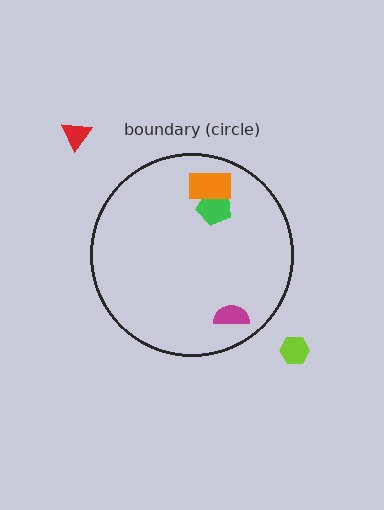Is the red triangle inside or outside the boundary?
Outside.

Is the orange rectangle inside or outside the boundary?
Inside.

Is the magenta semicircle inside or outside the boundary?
Inside.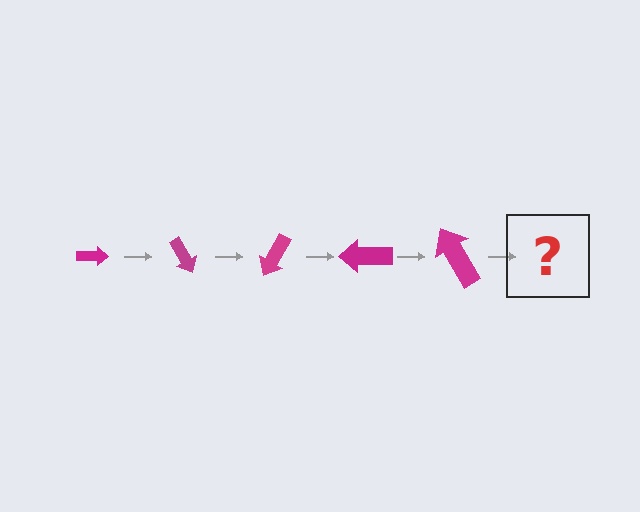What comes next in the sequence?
The next element should be an arrow, larger than the previous one and rotated 300 degrees from the start.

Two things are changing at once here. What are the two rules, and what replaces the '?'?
The two rules are that the arrow grows larger each step and it rotates 60 degrees each step. The '?' should be an arrow, larger than the previous one and rotated 300 degrees from the start.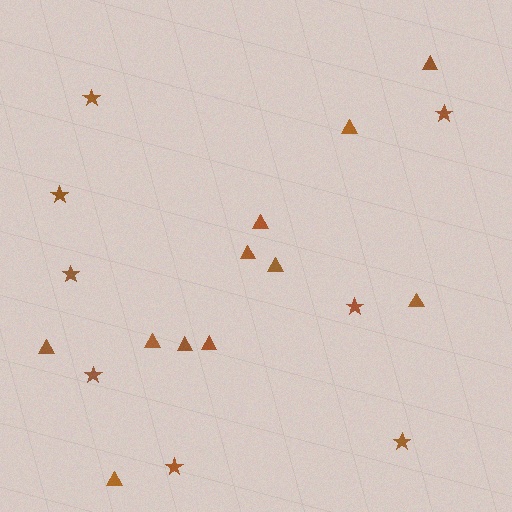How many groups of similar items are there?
There are 2 groups: one group of triangles (11) and one group of stars (8).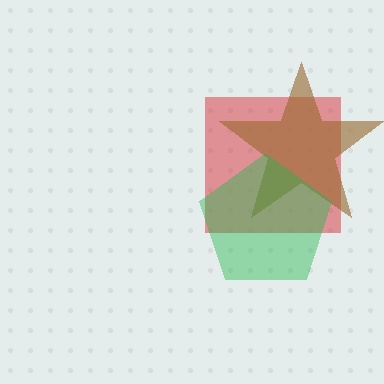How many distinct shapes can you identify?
There are 3 distinct shapes: a red square, a brown star, a green pentagon.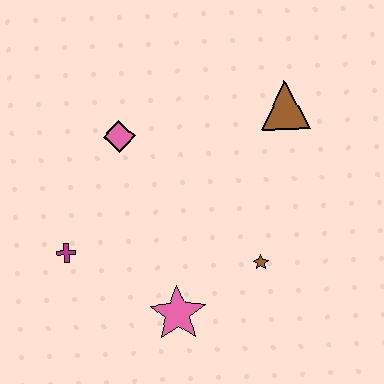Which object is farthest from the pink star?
The brown triangle is farthest from the pink star.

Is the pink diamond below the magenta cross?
No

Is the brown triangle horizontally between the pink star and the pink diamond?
No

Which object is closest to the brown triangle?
The brown star is closest to the brown triangle.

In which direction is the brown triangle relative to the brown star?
The brown triangle is above the brown star.